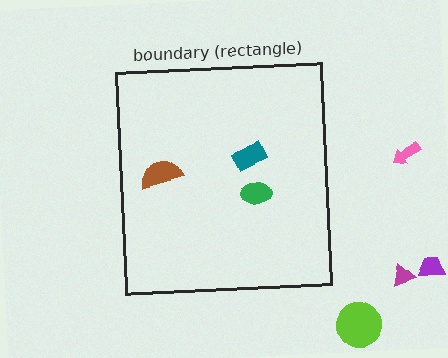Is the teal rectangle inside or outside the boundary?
Inside.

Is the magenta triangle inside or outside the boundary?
Outside.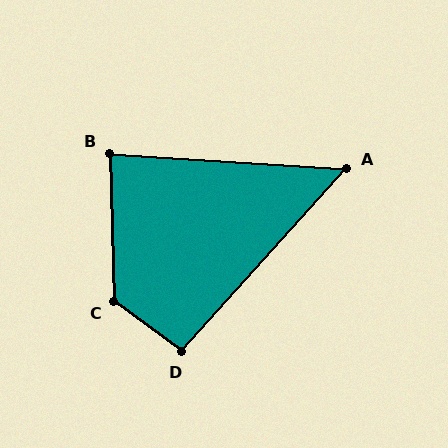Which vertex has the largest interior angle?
C, at approximately 128 degrees.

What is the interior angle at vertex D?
Approximately 95 degrees (obtuse).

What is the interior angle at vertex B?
Approximately 85 degrees (acute).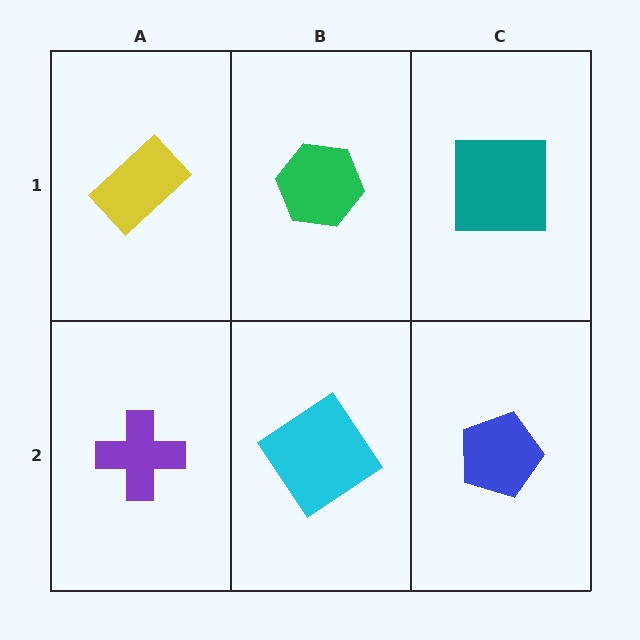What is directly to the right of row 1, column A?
A green hexagon.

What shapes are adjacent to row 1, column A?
A purple cross (row 2, column A), a green hexagon (row 1, column B).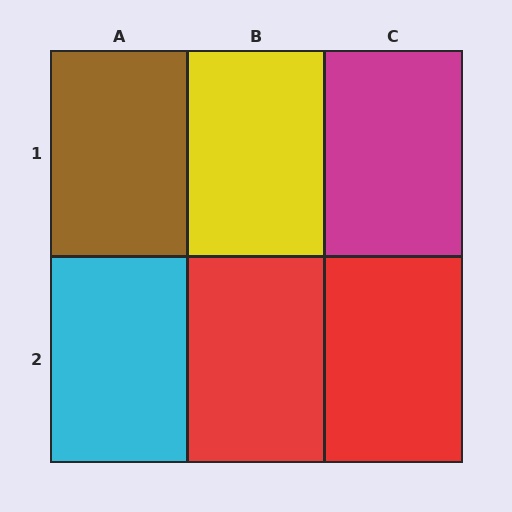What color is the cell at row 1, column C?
Magenta.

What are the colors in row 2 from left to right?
Cyan, red, red.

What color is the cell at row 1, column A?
Brown.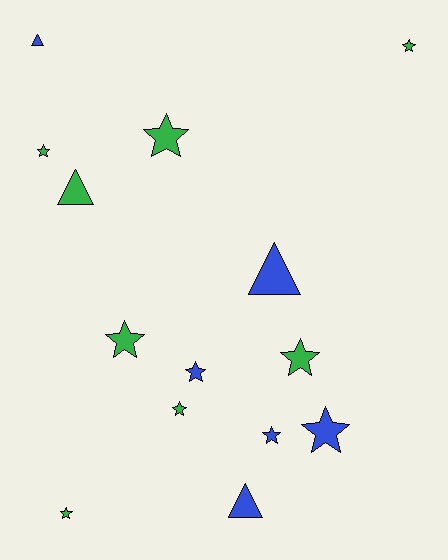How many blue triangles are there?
There are 3 blue triangles.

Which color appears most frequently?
Green, with 8 objects.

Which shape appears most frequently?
Star, with 10 objects.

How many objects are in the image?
There are 14 objects.